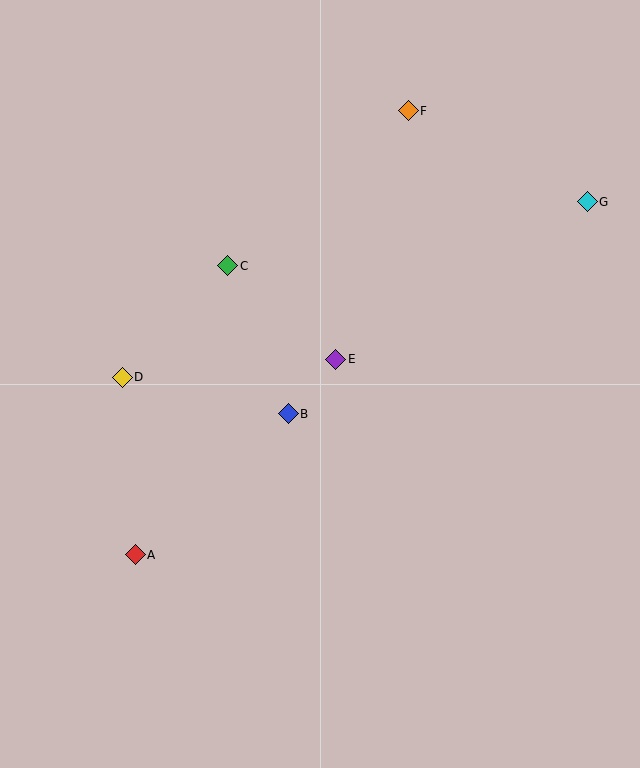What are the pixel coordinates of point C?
Point C is at (228, 266).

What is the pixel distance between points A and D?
The distance between A and D is 178 pixels.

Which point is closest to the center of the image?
Point E at (336, 359) is closest to the center.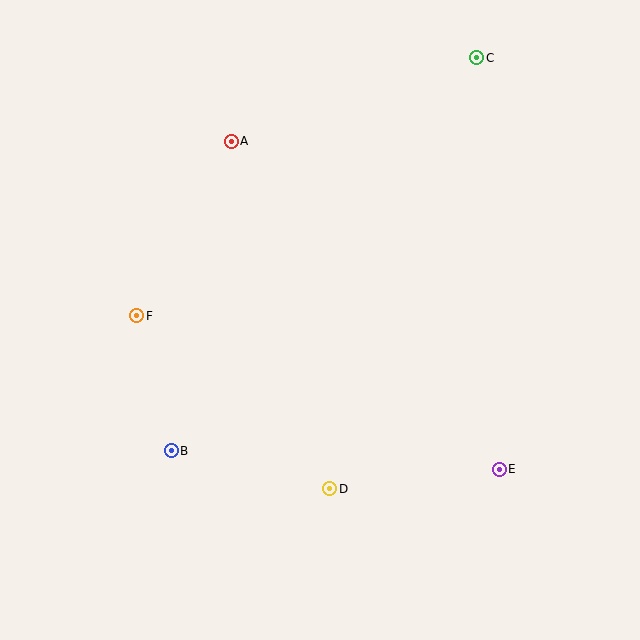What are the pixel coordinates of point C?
Point C is at (477, 58).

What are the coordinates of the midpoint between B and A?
The midpoint between B and A is at (201, 296).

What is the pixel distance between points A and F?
The distance between A and F is 199 pixels.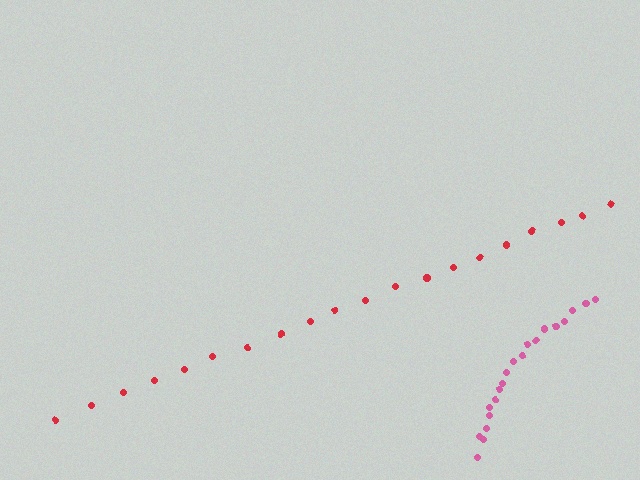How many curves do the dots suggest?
There are 2 distinct paths.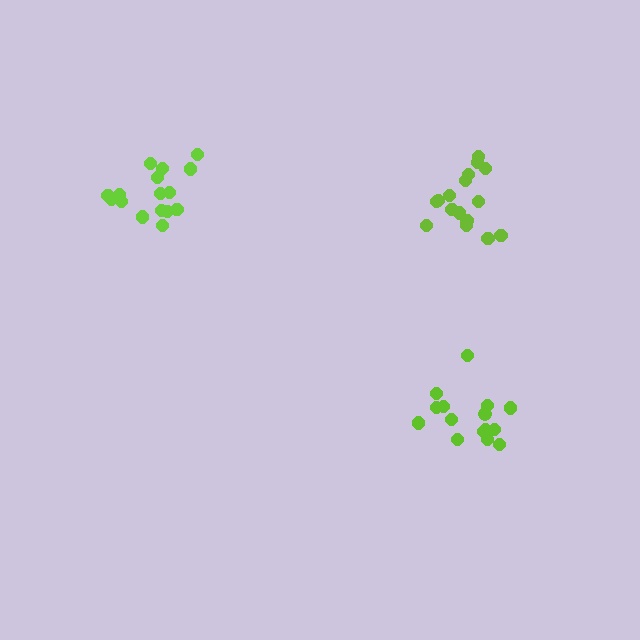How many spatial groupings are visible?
There are 3 spatial groupings.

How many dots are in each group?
Group 1: 16 dots, Group 2: 15 dots, Group 3: 16 dots (47 total).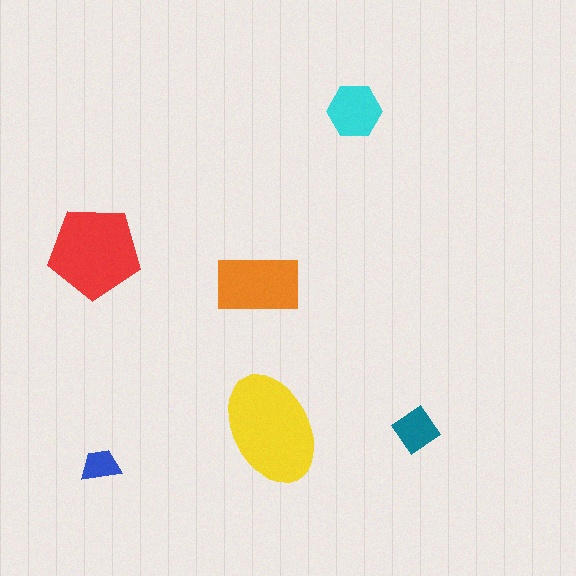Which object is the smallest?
The blue trapezoid.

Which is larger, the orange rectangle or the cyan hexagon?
The orange rectangle.